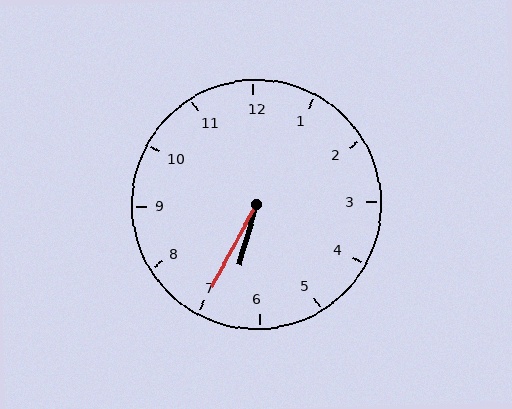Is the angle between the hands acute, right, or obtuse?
It is acute.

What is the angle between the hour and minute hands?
Approximately 12 degrees.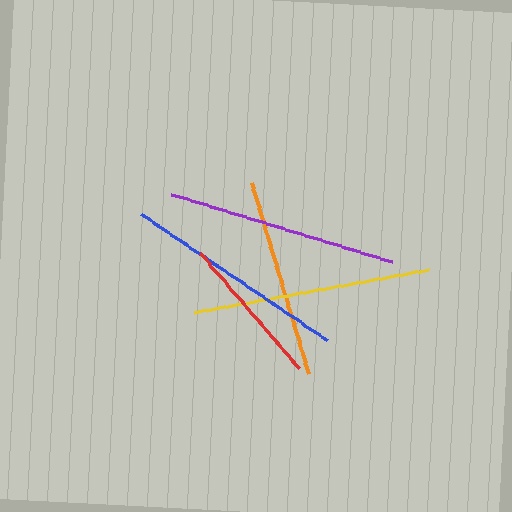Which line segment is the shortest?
The red line is the shortest at approximately 151 pixels.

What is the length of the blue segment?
The blue segment is approximately 224 pixels long.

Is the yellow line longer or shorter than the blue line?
The yellow line is longer than the blue line.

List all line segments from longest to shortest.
From longest to shortest: yellow, purple, blue, orange, red.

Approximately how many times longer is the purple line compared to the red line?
The purple line is approximately 1.5 times the length of the red line.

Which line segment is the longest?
The yellow line is the longest at approximately 239 pixels.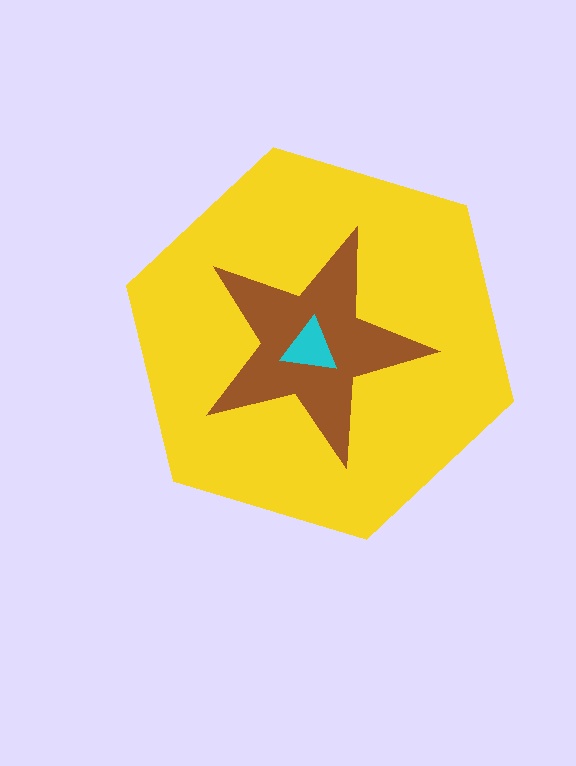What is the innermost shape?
The cyan triangle.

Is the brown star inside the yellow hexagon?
Yes.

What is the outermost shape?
The yellow hexagon.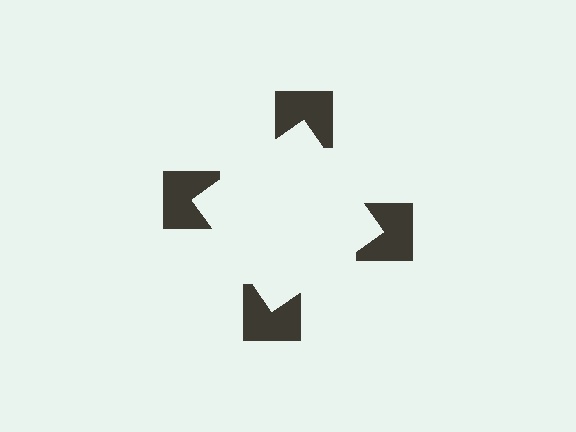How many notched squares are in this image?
There are 4 — one at each vertex of the illusory square.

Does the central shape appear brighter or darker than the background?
It typically appears slightly brighter than the background, even though no actual brightness change is drawn.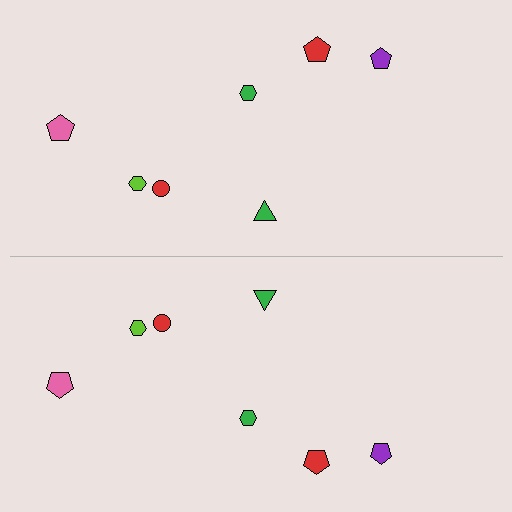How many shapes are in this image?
There are 14 shapes in this image.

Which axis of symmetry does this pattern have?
The pattern has a horizontal axis of symmetry running through the center of the image.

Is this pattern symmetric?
Yes, this pattern has bilateral (reflection) symmetry.